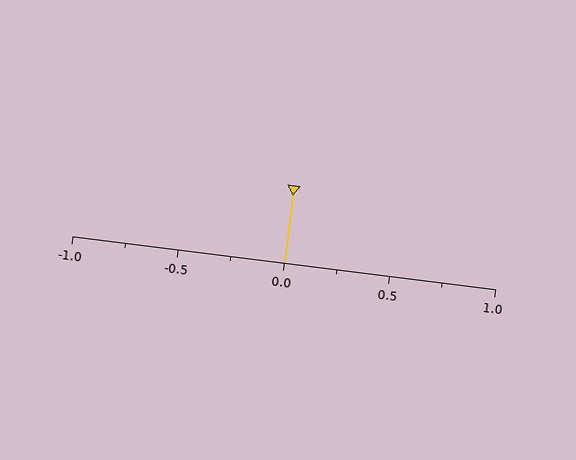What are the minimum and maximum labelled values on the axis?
The axis runs from -1.0 to 1.0.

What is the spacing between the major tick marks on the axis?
The major ticks are spaced 0.5 apart.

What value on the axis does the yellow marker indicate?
The marker indicates approximately 0.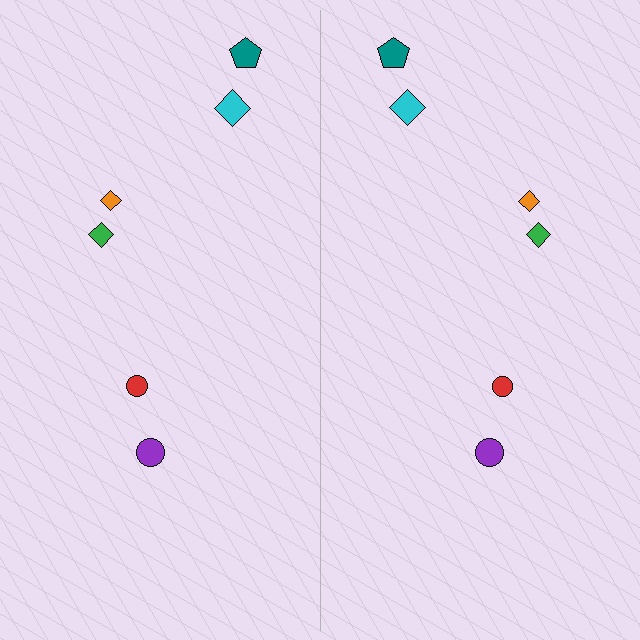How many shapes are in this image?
There are 12 shapes in this image.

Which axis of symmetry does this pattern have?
The pattern has a vertical axis of symmetry running through the center of the image.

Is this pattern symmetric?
Yes, this pattern has bilateral (reflection) symmetry.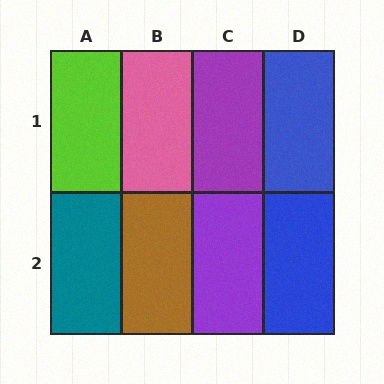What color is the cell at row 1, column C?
Purple.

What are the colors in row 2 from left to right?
Teal, brown, purple, blue.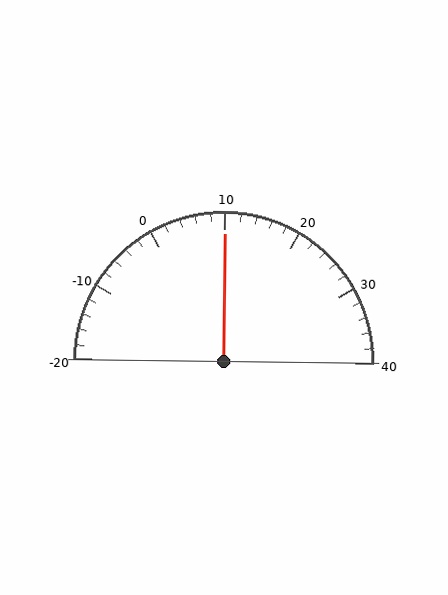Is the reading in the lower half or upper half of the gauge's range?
The reading is in the upper half of the range (-20 to 40).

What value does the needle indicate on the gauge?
The needle indicates approximately 10.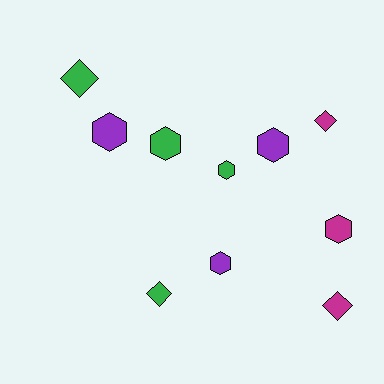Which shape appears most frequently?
Hexagon, with 6 objects.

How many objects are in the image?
There are 10 objects.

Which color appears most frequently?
Green, with 4 objects.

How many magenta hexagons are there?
There is 1 magenta hexagon.